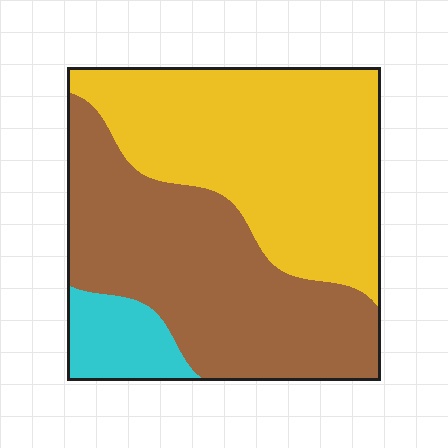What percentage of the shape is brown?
Brown covers around 45% of the shape.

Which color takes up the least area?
Cyan, at roughly 10%.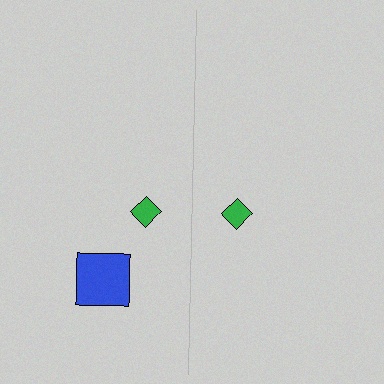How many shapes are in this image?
There are 3 shapes in this image.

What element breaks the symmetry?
A blue square is missing from the right side.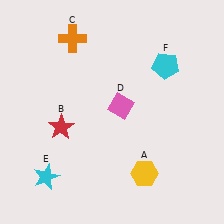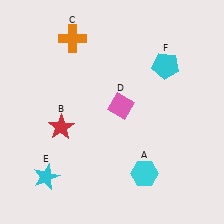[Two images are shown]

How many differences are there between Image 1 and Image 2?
There is 1 difference between the two images.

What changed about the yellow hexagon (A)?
In Image 1, A is yellow. In Image 2, it changed to cyan.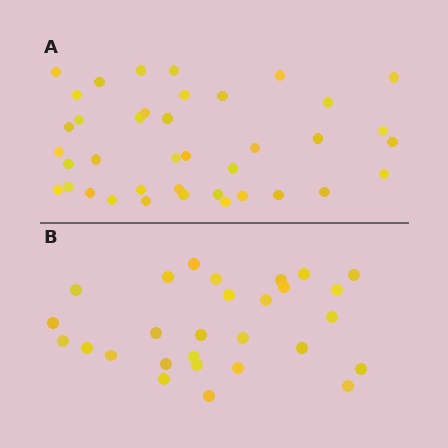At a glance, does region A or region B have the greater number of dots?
Region A (the top region) has more dots.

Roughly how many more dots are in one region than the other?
Region A has roughly 12 or so more dots than region B.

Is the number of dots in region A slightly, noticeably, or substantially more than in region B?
Region A has noticeably more, but not dramatically so. The ratio is roughly 1.4 to 1.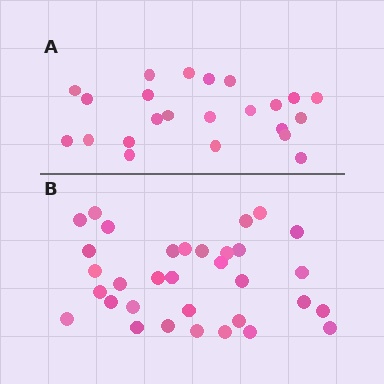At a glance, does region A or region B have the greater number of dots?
Region B (the bottom region) has more dots.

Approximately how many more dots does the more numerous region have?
Region B has roughly 10 or so more dots than region A.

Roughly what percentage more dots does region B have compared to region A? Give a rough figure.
About 45% more.